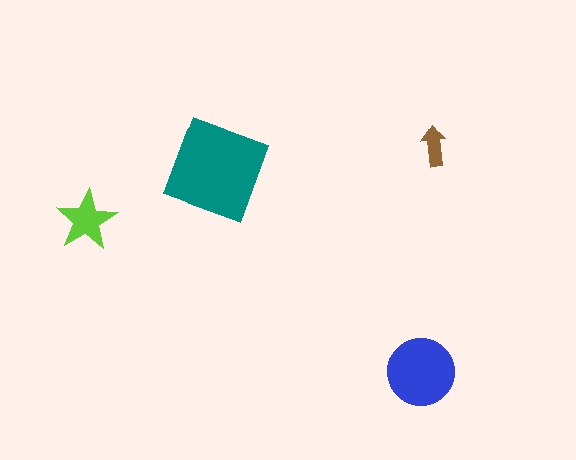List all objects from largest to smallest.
The teal diamond, the blue circle, the lime star, the brown arrow.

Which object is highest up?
The brown arrow is topmost.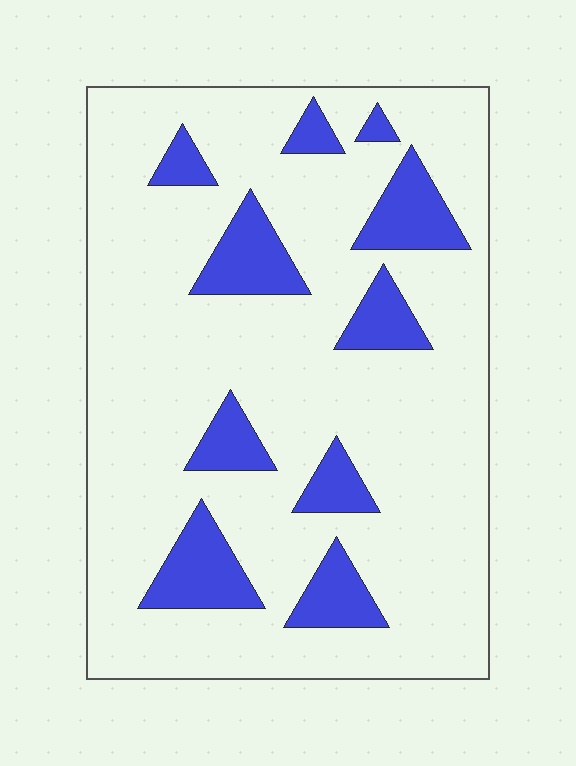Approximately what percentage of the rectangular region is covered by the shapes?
Approximately 20%.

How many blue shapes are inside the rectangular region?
10.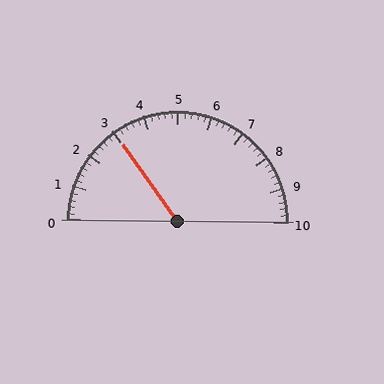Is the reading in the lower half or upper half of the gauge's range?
The reading is in the lower half of the range (0 to 10).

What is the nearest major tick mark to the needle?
The nearest major tick mark is 3.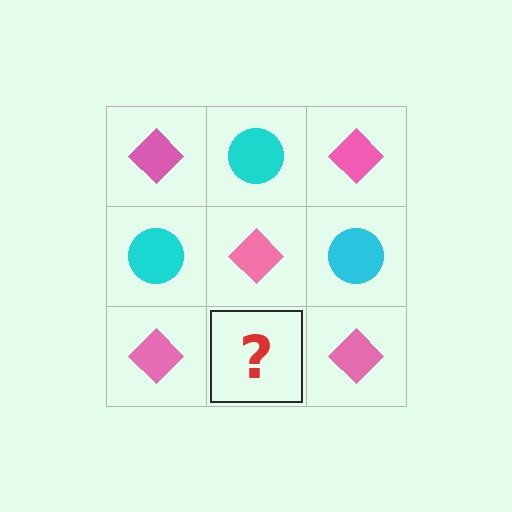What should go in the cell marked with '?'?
The missing cell should contain a cyan circle.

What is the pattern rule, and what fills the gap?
The rule is that it alternates pink diamond and cyan circle in a checkerboard pattern. The gap should be filled with a cyan circle.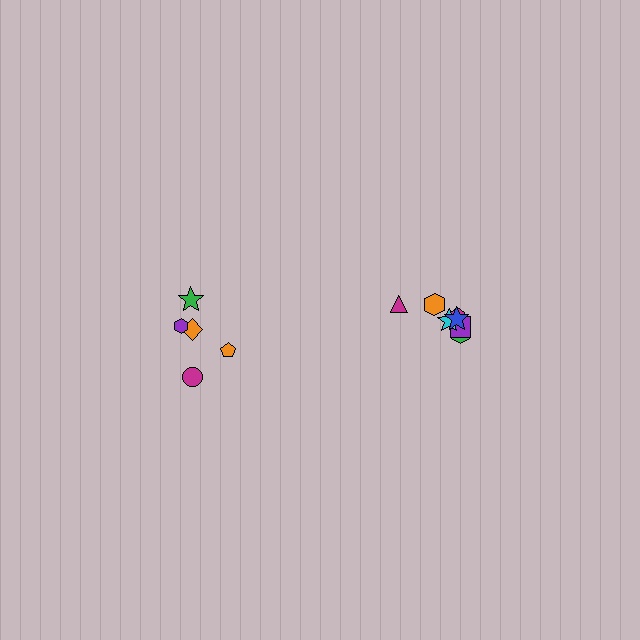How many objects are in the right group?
There are 7 objects.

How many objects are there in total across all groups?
There are 12 objects.